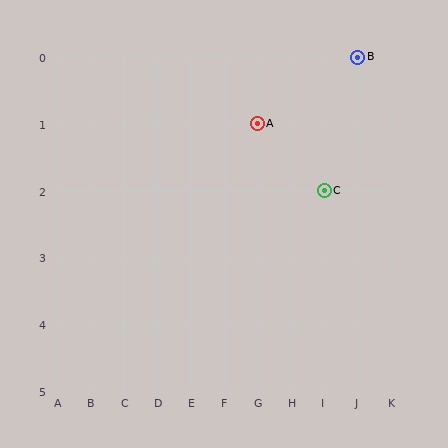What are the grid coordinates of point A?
Point A is at grid coordinates (G, 1).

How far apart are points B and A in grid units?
Points B and A are 3 columns and 1 row apart (about 3.2 grid units diagonally).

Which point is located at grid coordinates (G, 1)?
Point A is at (G, 1).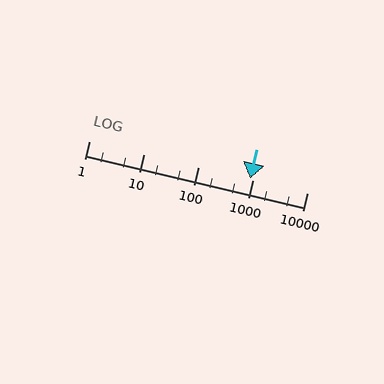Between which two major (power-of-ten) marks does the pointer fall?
The pointer is between 100 and 1000.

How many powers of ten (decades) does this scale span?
The scale spans 4 decades, from 1 to 10000.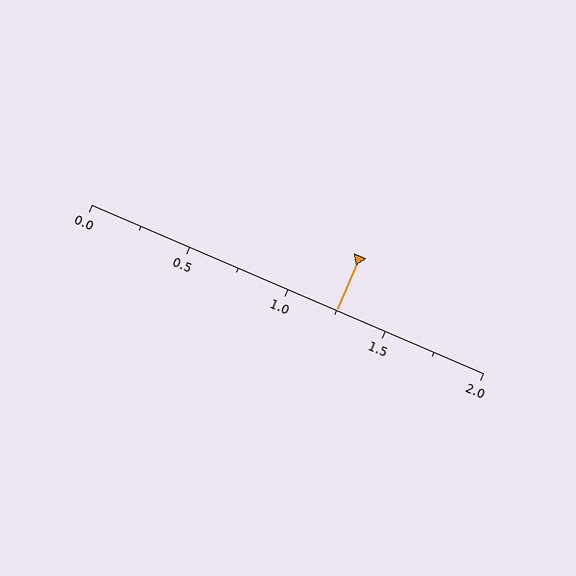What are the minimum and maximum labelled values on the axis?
The axis runs from 0.0 to 2.0.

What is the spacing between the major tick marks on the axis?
The major ticks are spaced 0.5 apart.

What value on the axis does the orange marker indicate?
The marker indicates approximately 1.25.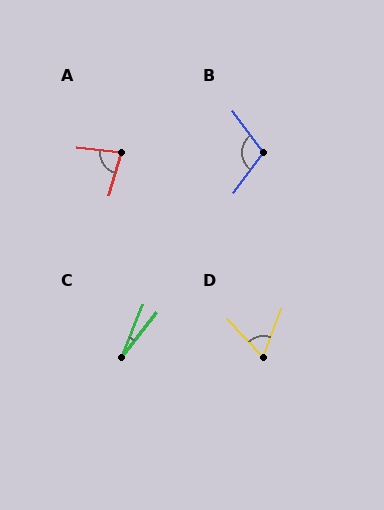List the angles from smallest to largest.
C (16°), D (64°), A (80°), B (106°).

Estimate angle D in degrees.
Approximately 64 degrees.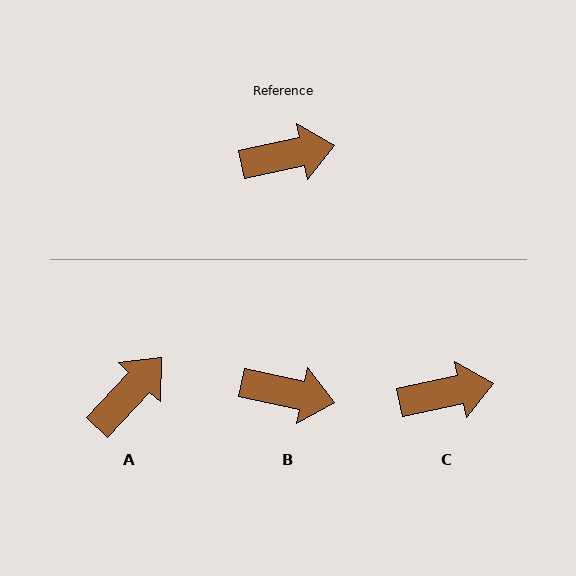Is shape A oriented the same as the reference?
No, it is off by about 35 degrees.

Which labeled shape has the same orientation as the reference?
C.